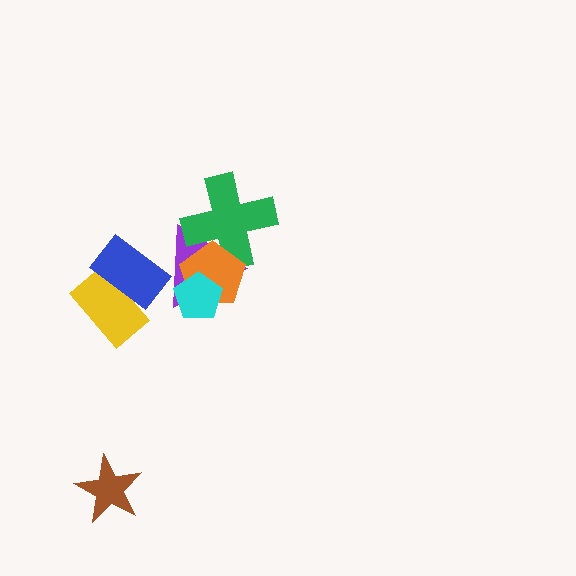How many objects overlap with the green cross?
2 objects overlap with the green cross.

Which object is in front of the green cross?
The orange pentagon is in front of the green cross.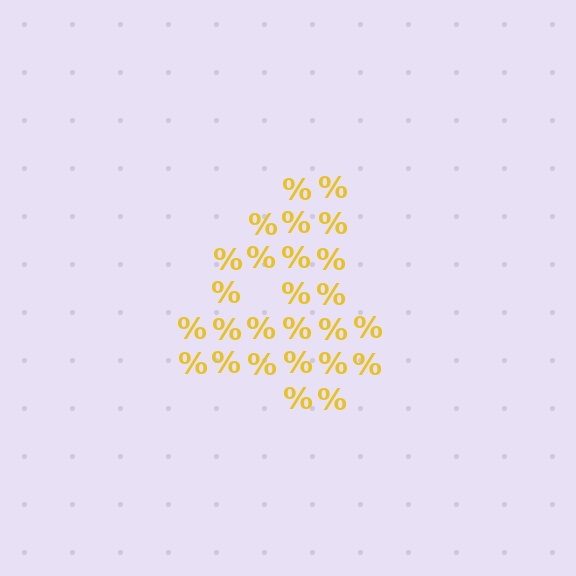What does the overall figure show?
The overall figure shows the digit 4.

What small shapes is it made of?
It is made of small percent signs.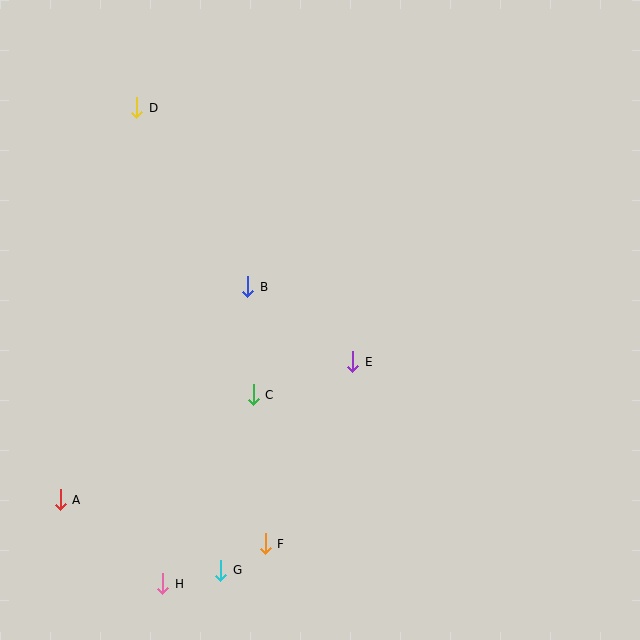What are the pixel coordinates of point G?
Point G is at (221, 570).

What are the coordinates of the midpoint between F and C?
The midpoint between F and C is at (259, 469).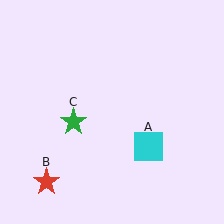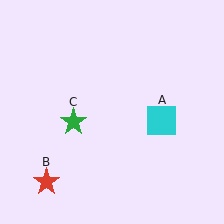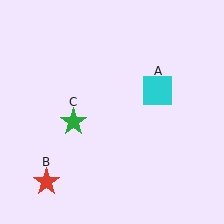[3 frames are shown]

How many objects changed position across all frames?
1 object changed position: cyan square (object A).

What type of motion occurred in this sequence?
The cyan square (object A) rotated counterclockwise around the center of the scene.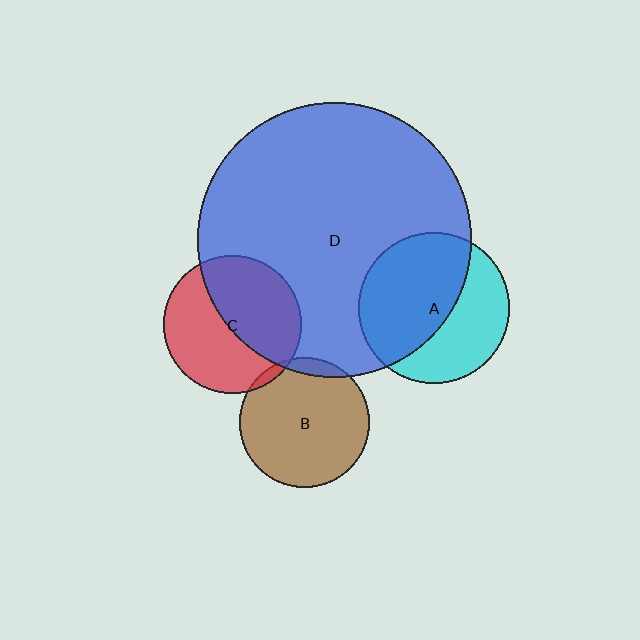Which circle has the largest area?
Circle D (blue).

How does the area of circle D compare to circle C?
Approximately 4.0 times.